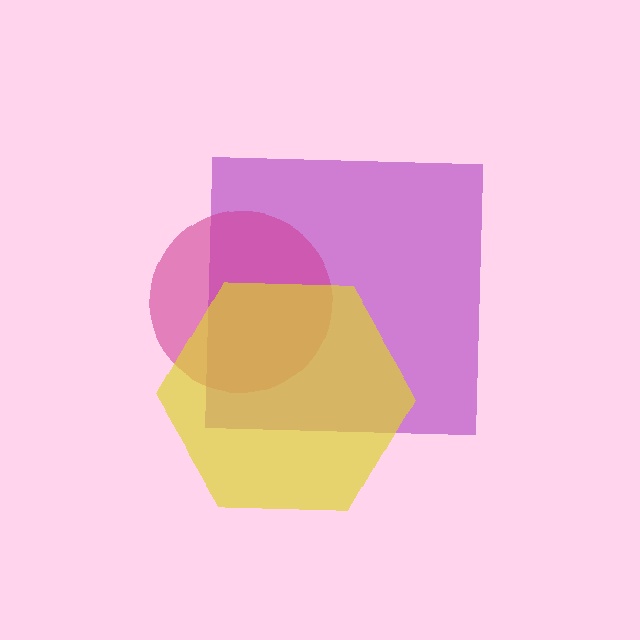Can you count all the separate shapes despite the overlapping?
Yes, there are 3 separate shapes.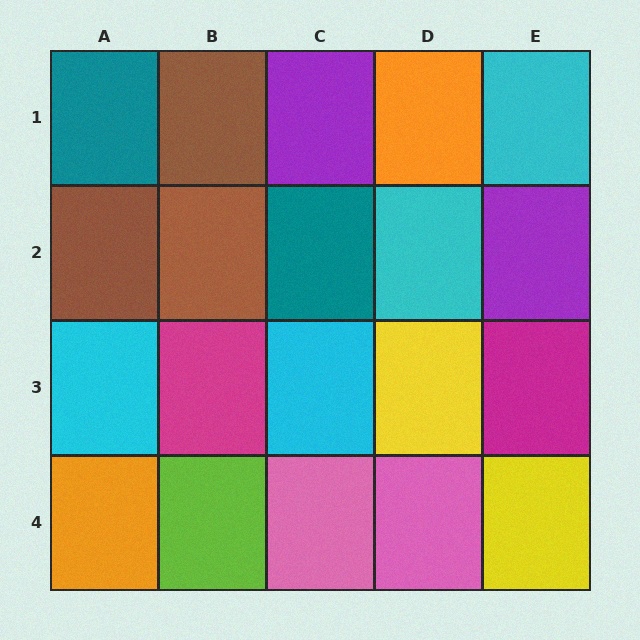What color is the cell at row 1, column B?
Brown.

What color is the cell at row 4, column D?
Pink.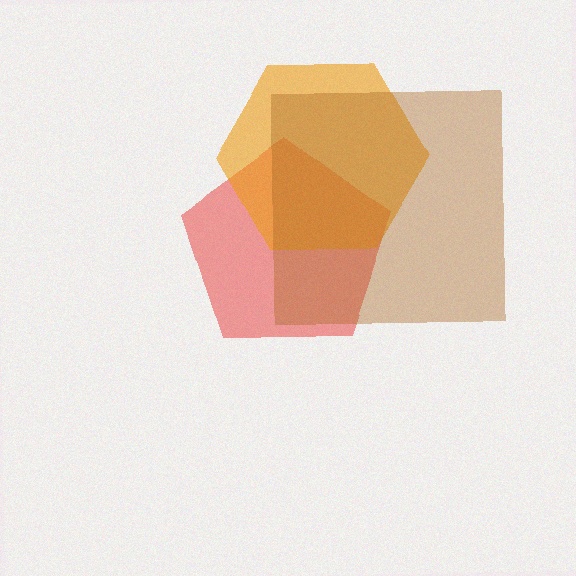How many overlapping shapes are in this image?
There are 3 overlapping shapes in the image.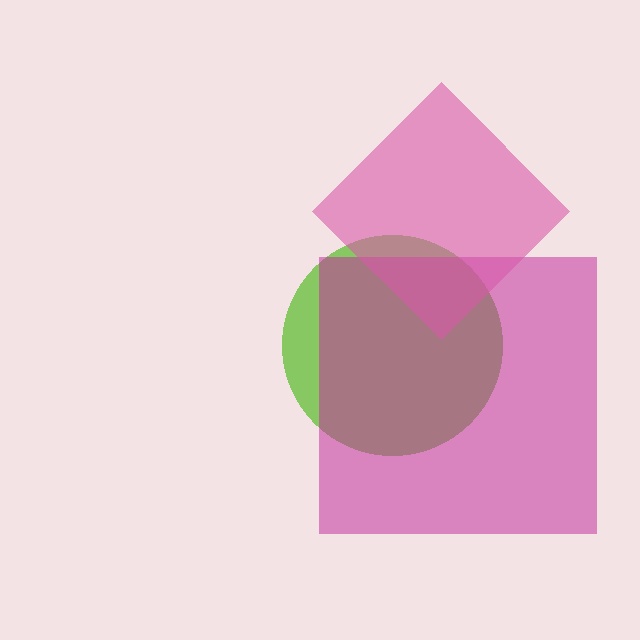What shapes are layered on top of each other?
The layered shapes are: a lime circle, a magenta square, a pink diamond.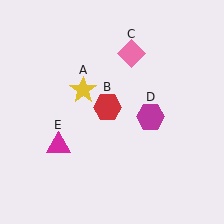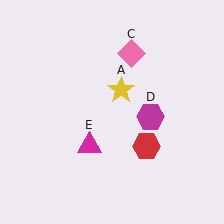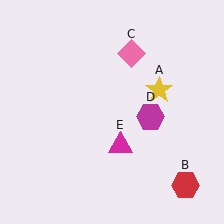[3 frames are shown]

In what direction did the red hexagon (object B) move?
The red hexagon (object B) moved down and to the right.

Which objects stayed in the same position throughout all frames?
Pink diamond (object C) and magenta hexagon (object D) remained stationary.